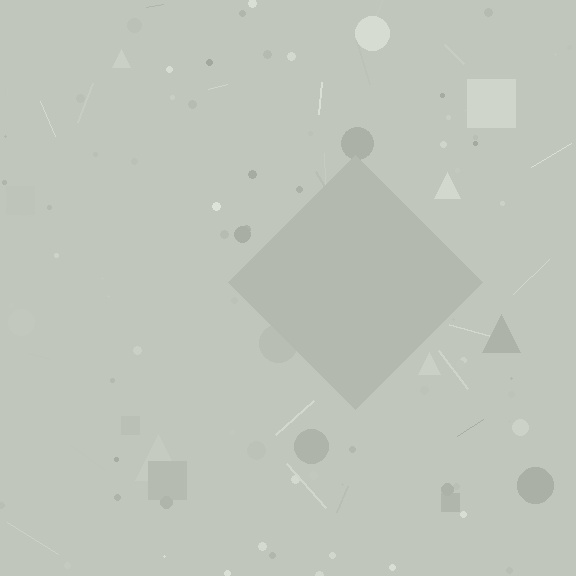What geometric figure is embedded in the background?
A diamond is embedded in the background.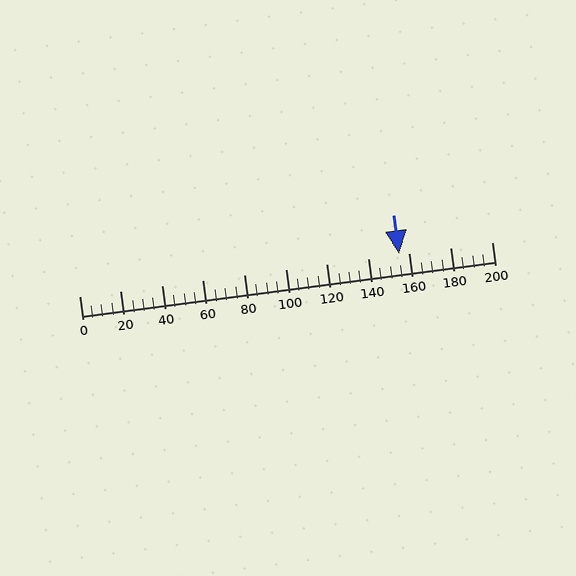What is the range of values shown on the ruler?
The ruler shows values from 0 to 200.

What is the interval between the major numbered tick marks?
The major tick marks are spaced 20 units apart.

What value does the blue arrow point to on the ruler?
The blue arrow points to approximately 155.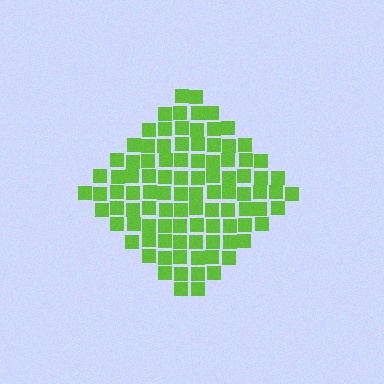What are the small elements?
The small elements are squares.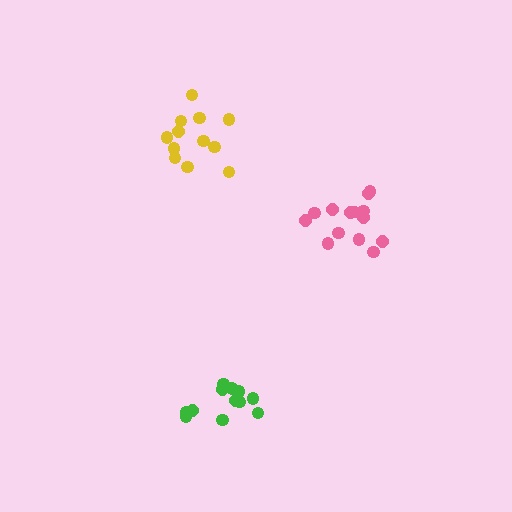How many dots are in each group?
Group 1: 12 dots, Group 2: 13 dots, Group 3: 14 dots (39 total).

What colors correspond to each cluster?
The clusters are colored: yellow, green, pink.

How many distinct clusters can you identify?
There are 3 distinct clusters.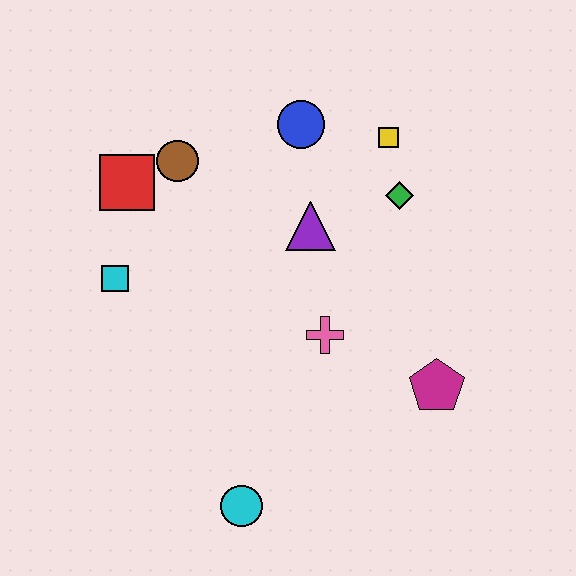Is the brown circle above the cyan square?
Yes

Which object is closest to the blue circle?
The yellow square is closest to the blue circle.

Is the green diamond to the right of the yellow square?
Yes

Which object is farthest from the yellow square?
The cyan circle is farthest from the yellow square.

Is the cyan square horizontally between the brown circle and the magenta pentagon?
No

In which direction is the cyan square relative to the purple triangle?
The cyan square is to the left of the purple triangle.